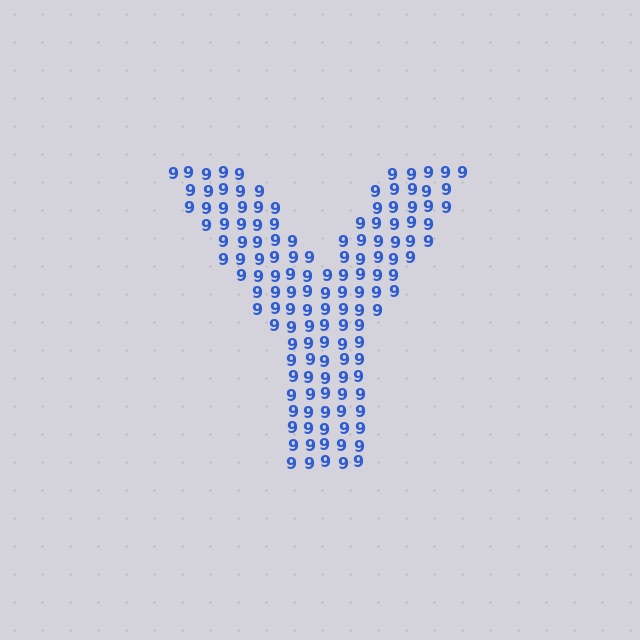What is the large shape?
The large shape is the letter Y.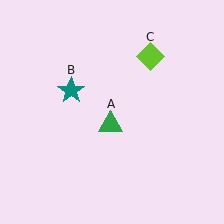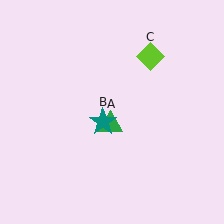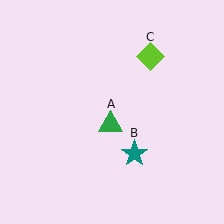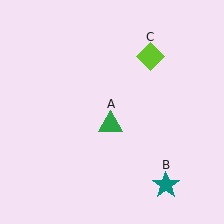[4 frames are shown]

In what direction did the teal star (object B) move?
The teal star (object B) moved down and to the right.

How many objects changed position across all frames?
1 object changed position: teal star (object B).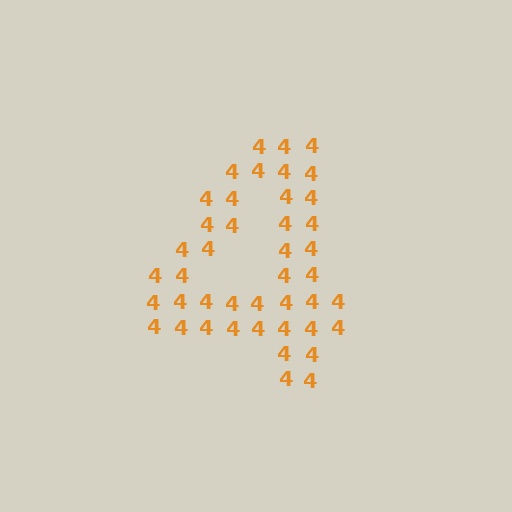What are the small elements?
The small elements are digit 4's.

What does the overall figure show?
The overall figure shows the digit 4.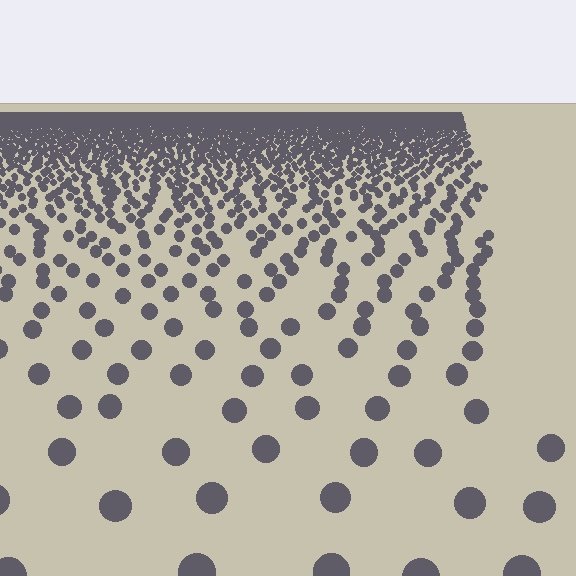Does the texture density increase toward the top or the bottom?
Density increases toward the top.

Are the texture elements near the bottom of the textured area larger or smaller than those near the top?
Larger. Near the bottom, elements are closer to the viewer and appear at a bigger on-screen size.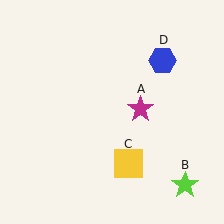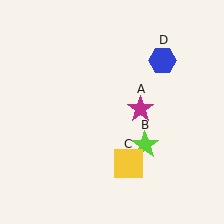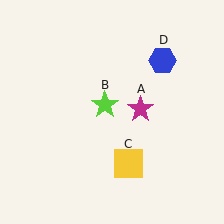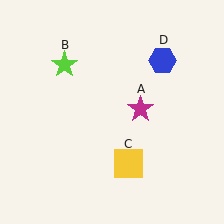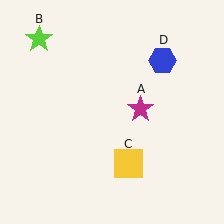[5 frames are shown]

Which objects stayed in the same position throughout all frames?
Magenta star (object A) and yellow square (object C) and blue hexagon (object D) remained stationary.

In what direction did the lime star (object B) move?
The lime star (object B) moved up and to the left.